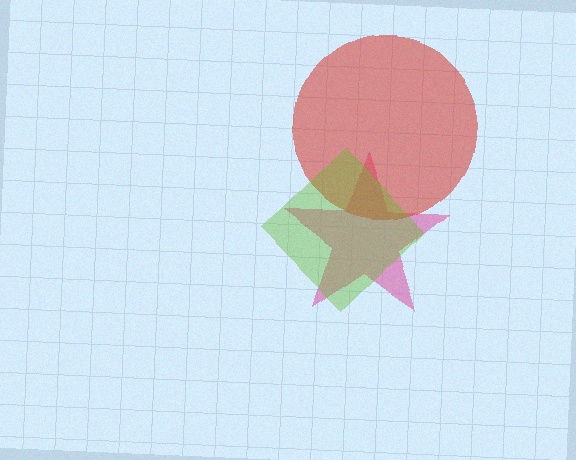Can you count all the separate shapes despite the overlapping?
Yes, there are 3 separate shapes.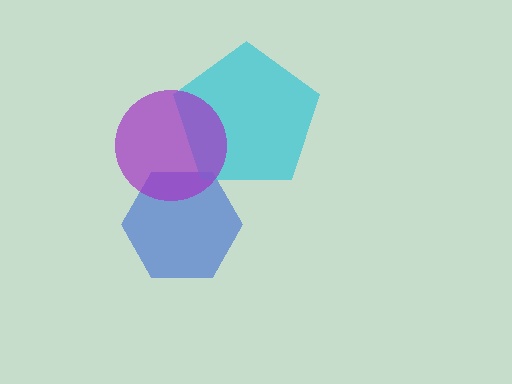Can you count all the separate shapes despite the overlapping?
Yes, there are 3 separate shapes.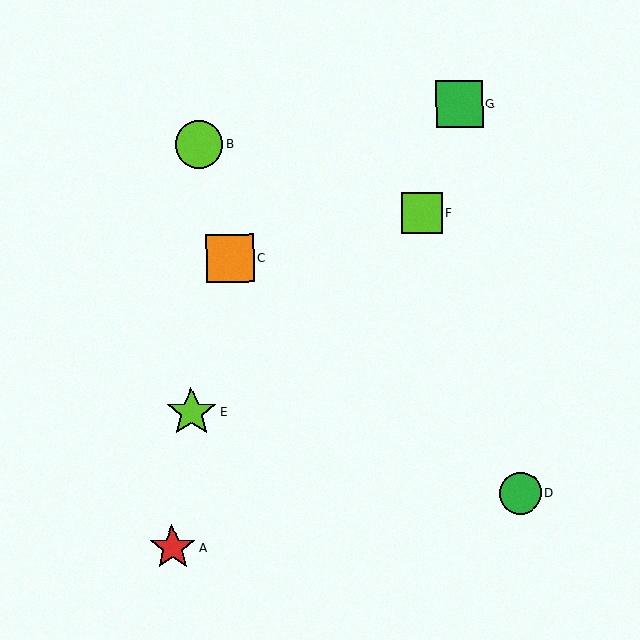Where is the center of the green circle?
The center of the green circle is at (521, 493).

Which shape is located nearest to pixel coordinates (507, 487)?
The green circle (labeled D) at (521, 493) is nearest to that location.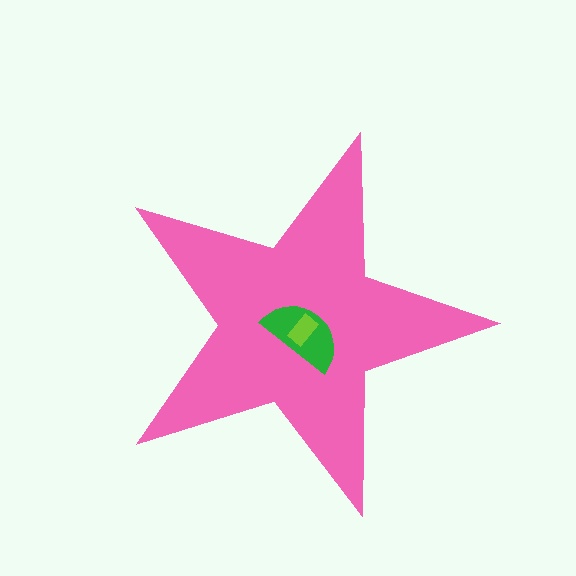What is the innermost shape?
The lime rectangle.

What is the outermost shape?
The pink star.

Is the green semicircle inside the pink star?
Yes.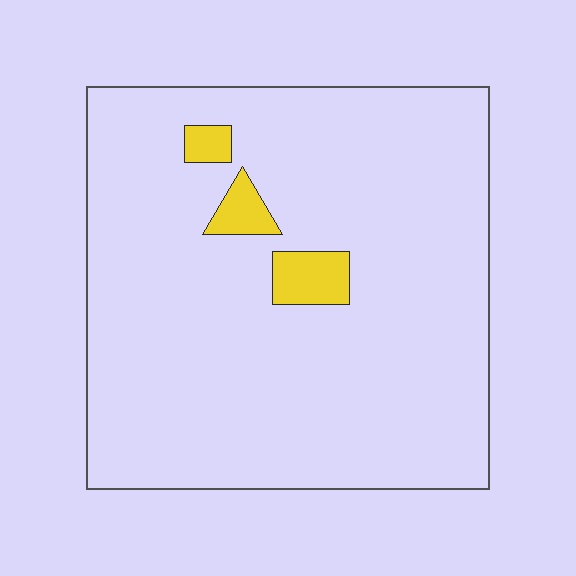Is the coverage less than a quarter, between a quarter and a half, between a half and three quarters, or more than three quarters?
Less than a quarter.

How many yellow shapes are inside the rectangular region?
3.